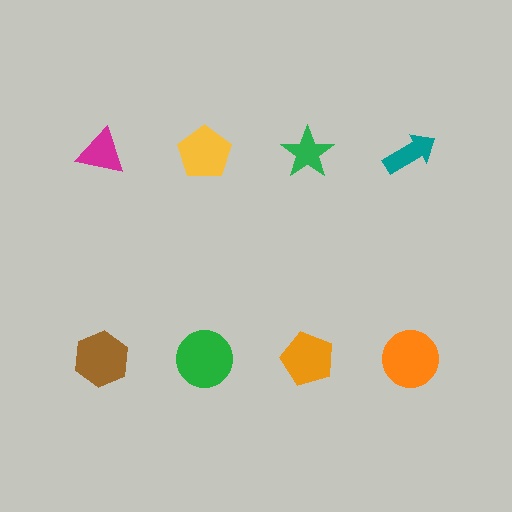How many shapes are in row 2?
4 shapes.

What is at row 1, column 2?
A yellow pentagon.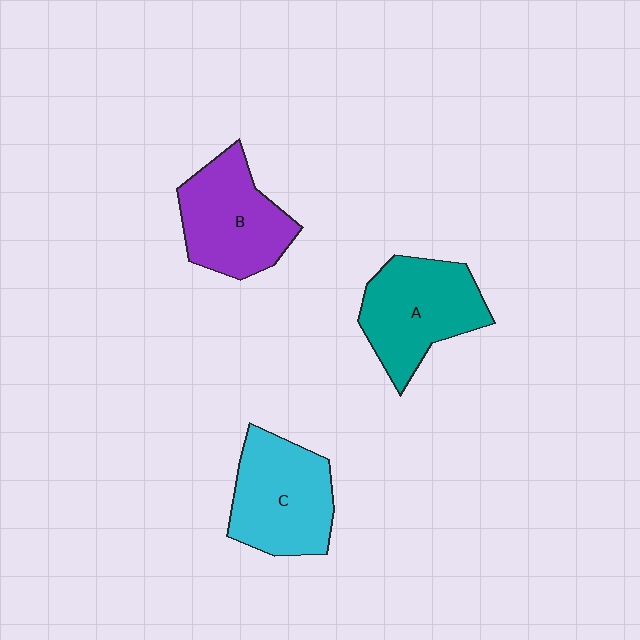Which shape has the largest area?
Shape A (teal).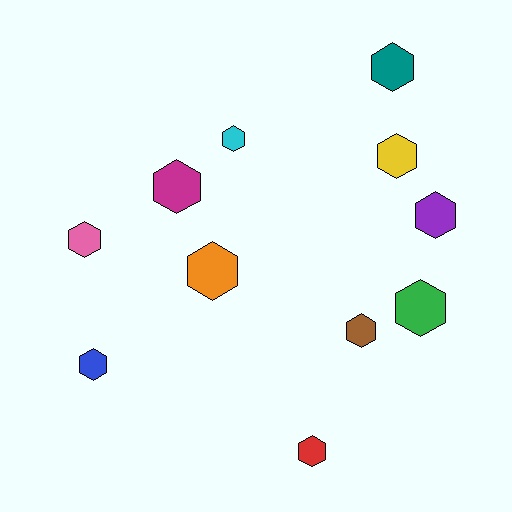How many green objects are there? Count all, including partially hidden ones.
There is 1 green object.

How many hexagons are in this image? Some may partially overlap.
There are 11 hexagons.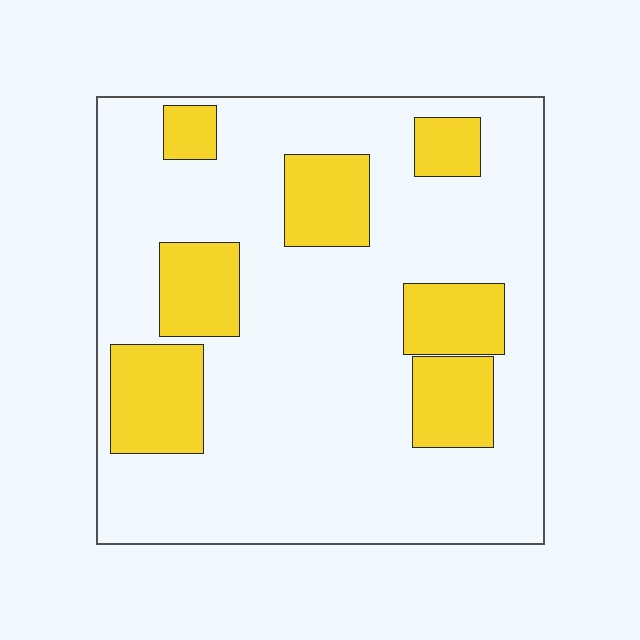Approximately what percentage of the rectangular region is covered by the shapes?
Approximately 25%.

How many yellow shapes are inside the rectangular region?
7.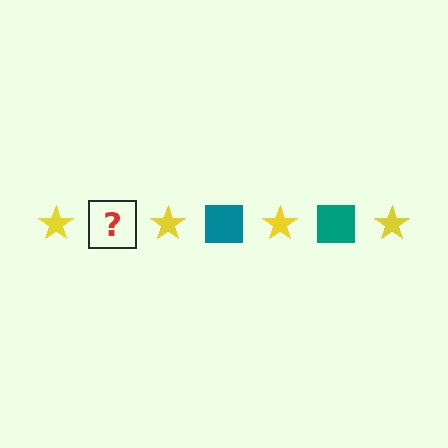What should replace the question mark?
The question mark should be replaced with a teal square.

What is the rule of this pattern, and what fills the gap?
The rule is that the pattern alternates between yellow star and teal square. The gap should be filled with a teal square.